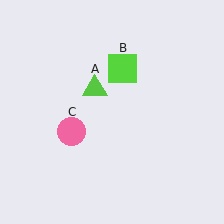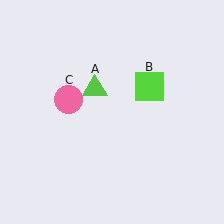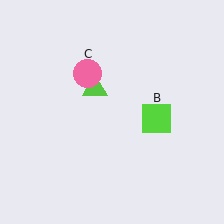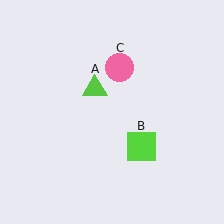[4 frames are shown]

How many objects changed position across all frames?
2 objects changed position: lime square (object B), pink circle (object C).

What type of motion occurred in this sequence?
The lime square (object B), pink circle (object C) rotated clockwise around the center of the scene.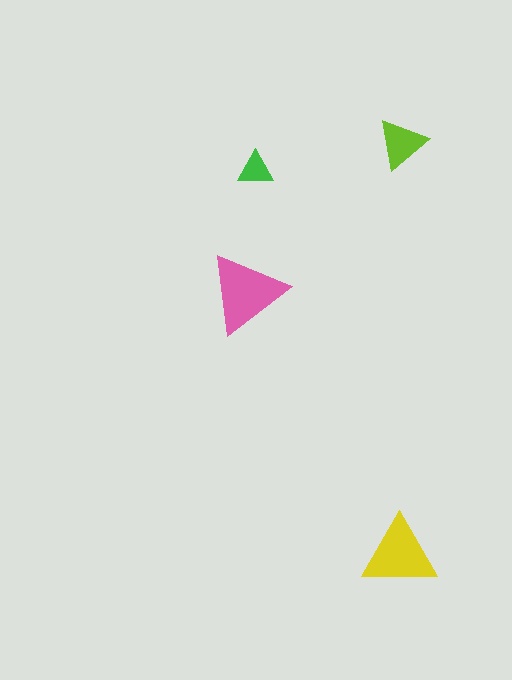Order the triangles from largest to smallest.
the pink one, the yellow one, the lime one, the green one.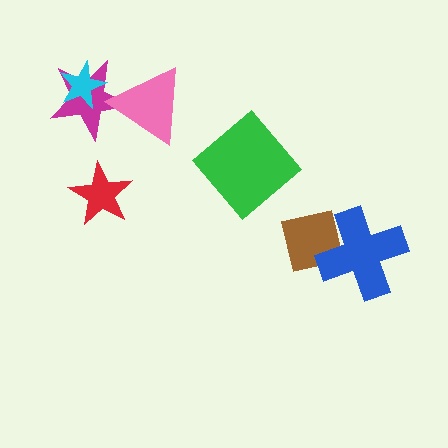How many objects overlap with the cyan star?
1 object overlaps with the cyan star.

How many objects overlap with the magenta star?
2 objects overlap with the magenta star.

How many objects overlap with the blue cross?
1 object overlaps with the blue cross.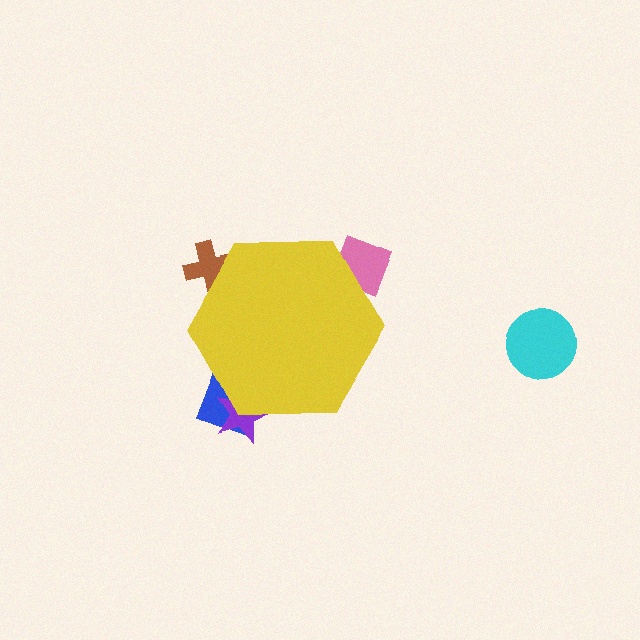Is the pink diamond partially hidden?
Yes, the pink diamond is partially hidden behind the yellow hexagon.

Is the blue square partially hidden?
Yes, the blue square is partially hidden behind the yellow hexagon.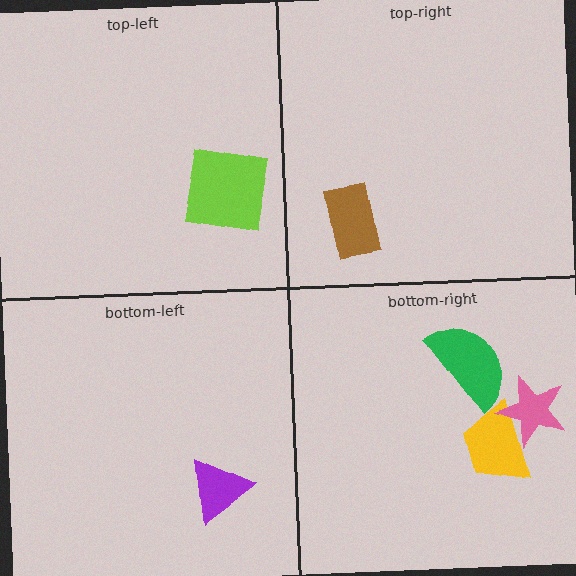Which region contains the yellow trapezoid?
The bottom-right region.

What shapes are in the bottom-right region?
The yellow trapezoid, the pink star, the green semicircle.